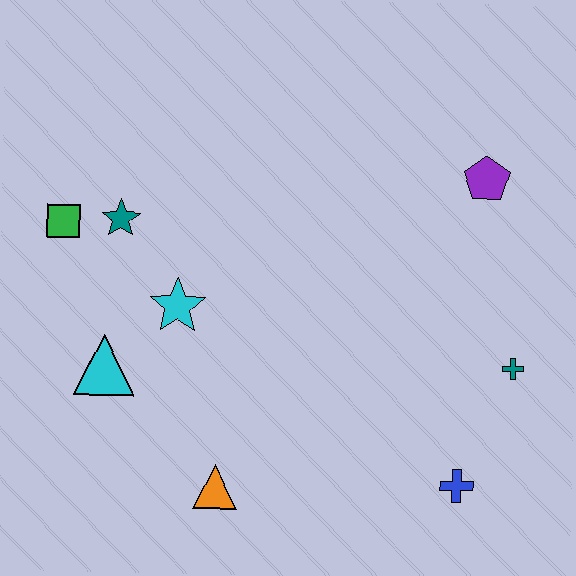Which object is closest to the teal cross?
The blue cross is closest to the teal cross.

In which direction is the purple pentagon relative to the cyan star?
The purple pentagon is to the right of the cyan star.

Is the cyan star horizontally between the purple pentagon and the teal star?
Yes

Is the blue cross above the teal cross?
No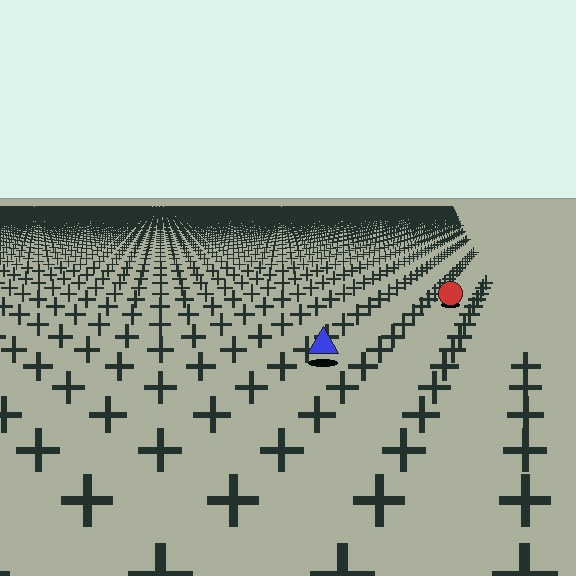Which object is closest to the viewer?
The blue triangle is closest. The texture marks near it are larger and more spread out.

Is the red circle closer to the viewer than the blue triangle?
No. The blue triangle is closer — you can tell from the texture gradient: the ground texture is coarser near it.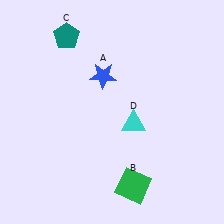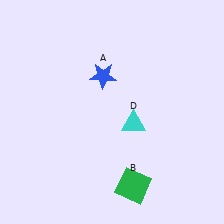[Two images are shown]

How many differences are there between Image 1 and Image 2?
There is 1 difference between the two images.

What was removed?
The teal pentagon (C) was removed in Image 2.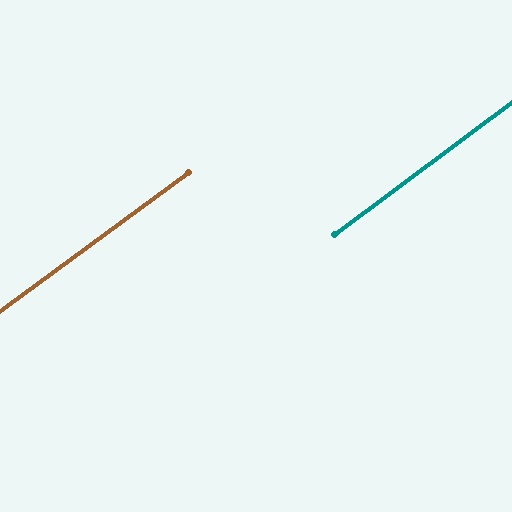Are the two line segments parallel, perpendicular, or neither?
Parallel — their directions differ by only 0.4°.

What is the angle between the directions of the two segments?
Approximately 0 degrees.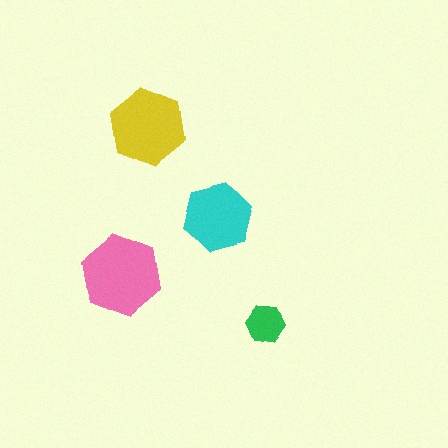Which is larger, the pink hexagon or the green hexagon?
The pink one.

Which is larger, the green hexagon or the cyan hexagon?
The cyan one.